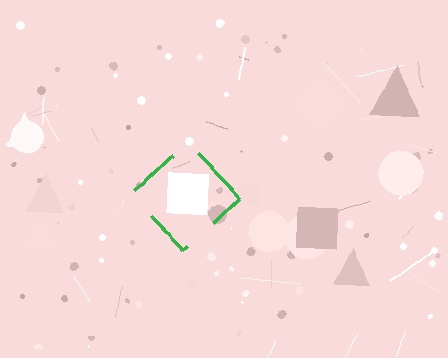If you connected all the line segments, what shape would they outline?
They would outline a diamond.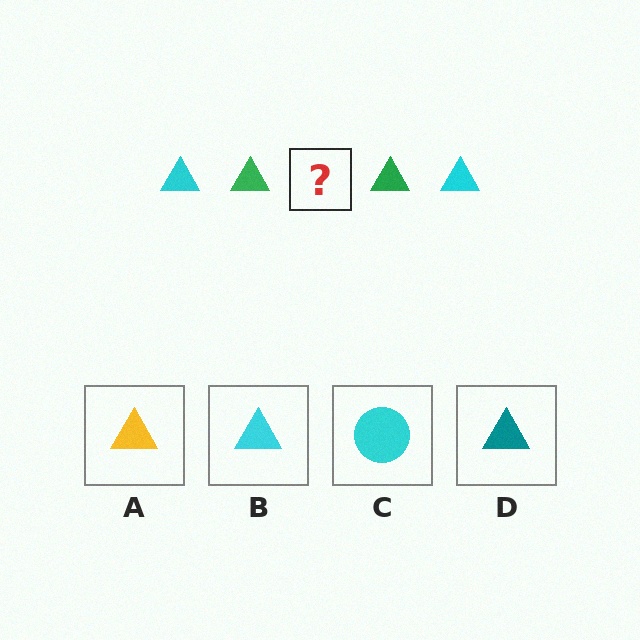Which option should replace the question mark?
Option B.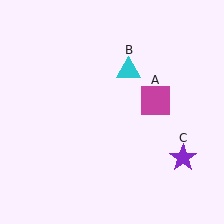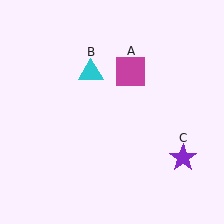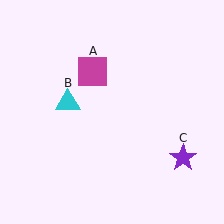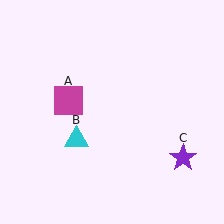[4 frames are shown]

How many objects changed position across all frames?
2 objects changed position: magenta square (object A), cyan triangle (object B).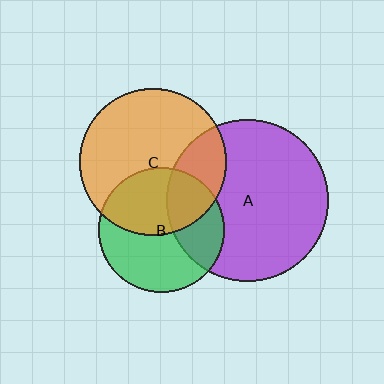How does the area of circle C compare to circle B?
Approximately 1.4 times.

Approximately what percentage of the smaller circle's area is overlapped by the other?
Approximately 45%.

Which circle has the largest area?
Circle A (purple).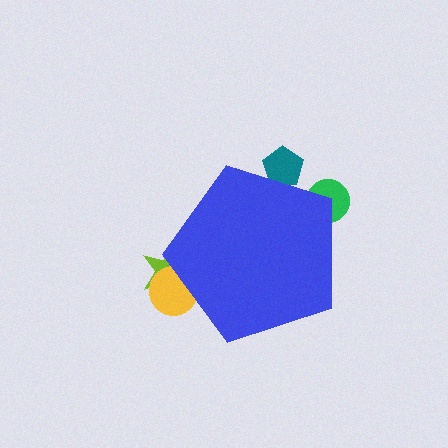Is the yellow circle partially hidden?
Yes, the yellow circle is partially hidden behind the blue pentagon.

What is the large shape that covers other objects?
A blue pentagon.